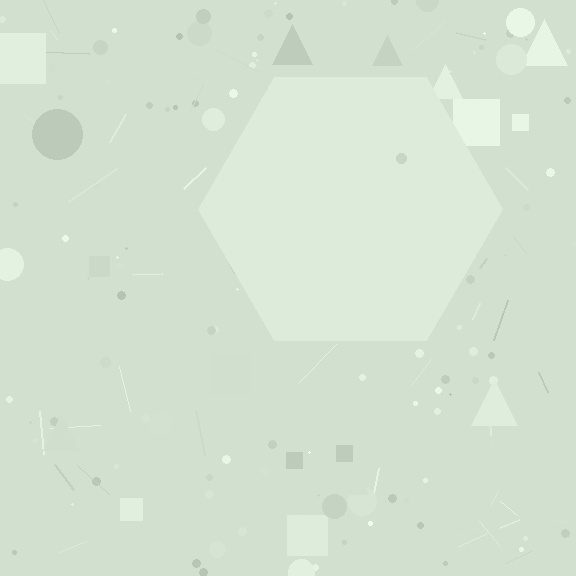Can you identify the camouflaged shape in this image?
The camouflaged shape is a hexagon.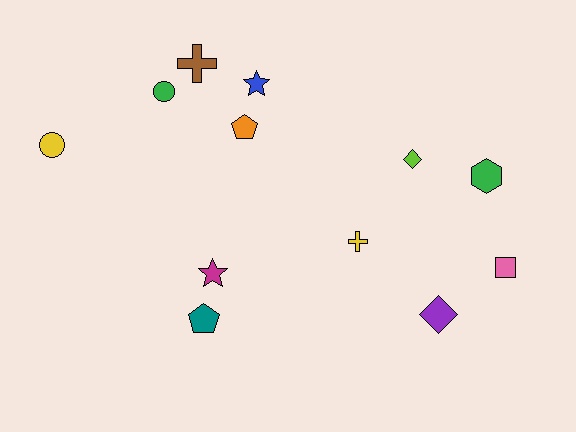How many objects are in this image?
There are 12 objects.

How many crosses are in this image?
There are 2 crosses.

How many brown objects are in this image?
There is 1 brown object.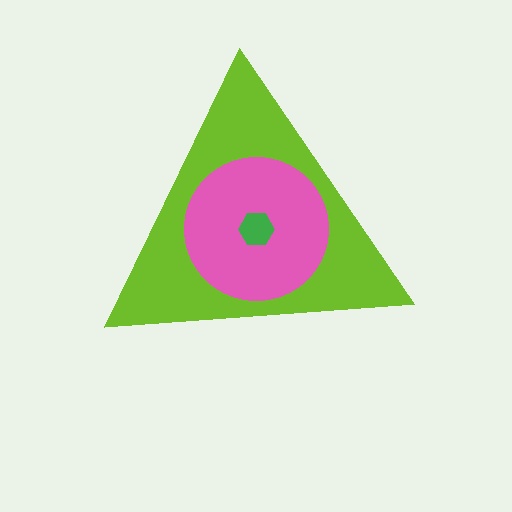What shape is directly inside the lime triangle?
The pink circle.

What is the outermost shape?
The lime triangle.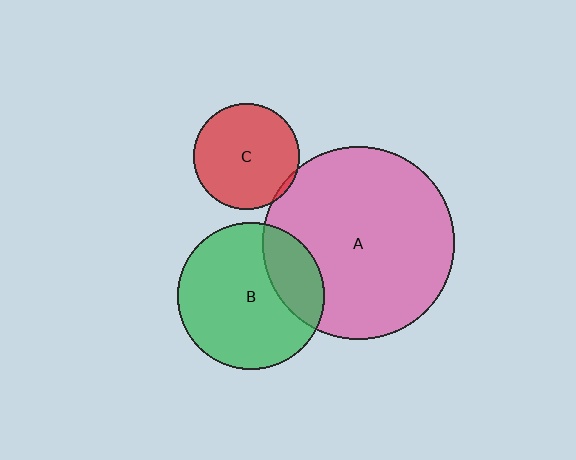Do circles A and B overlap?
Yes.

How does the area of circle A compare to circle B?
Approximately 1.7 times.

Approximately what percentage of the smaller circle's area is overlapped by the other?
Approximately 25%.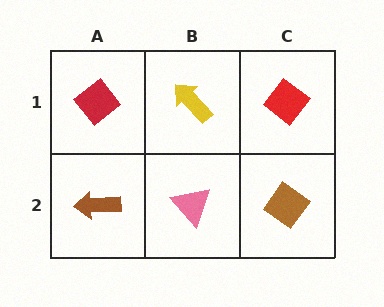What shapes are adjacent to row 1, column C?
A brown diamond (row 2, column C), a yellow arrow (row 1, column B).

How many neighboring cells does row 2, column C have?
2.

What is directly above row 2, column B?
A yellow arrow.